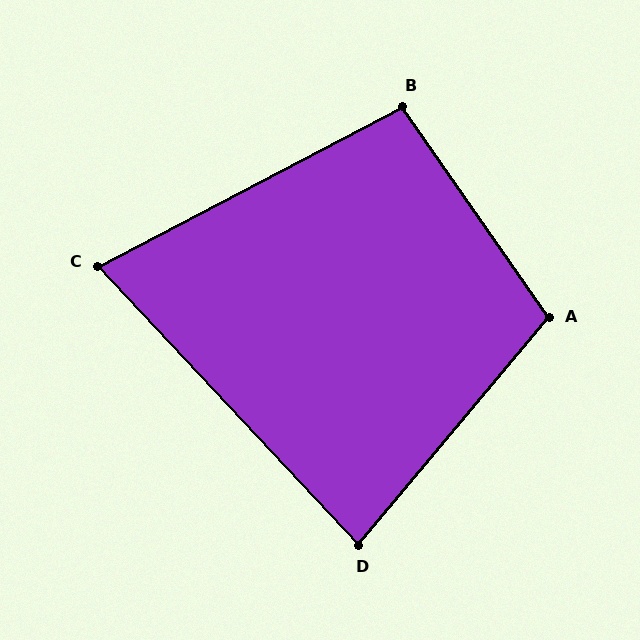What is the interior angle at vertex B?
Approximately 97 degrees (obtuse).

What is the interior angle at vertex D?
Approximately 83 degrees (acute).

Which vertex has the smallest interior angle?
C, at approximately 75 degrees.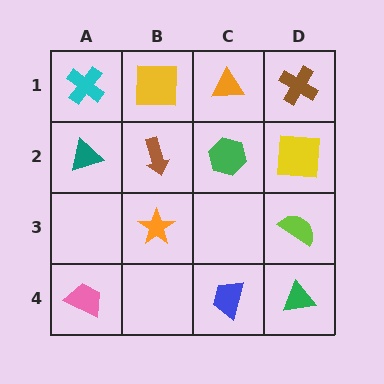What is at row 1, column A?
A cyan cross.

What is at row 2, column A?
A teal triangle.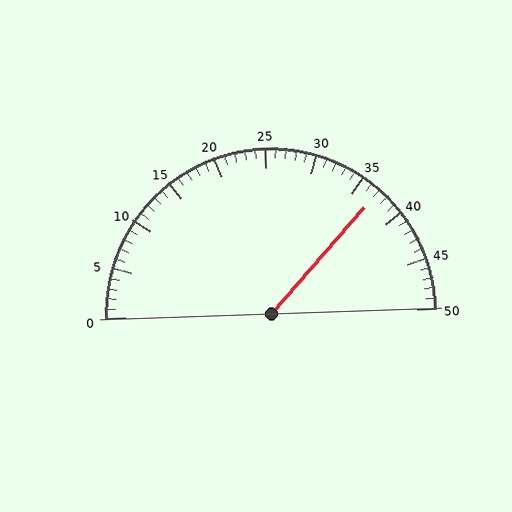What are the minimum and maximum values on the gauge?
The gauge ranges from 0 to 50.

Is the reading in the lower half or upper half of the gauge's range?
The reading is in the upper half of the range (0 to 50).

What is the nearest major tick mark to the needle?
The nearest major tick mark is 35.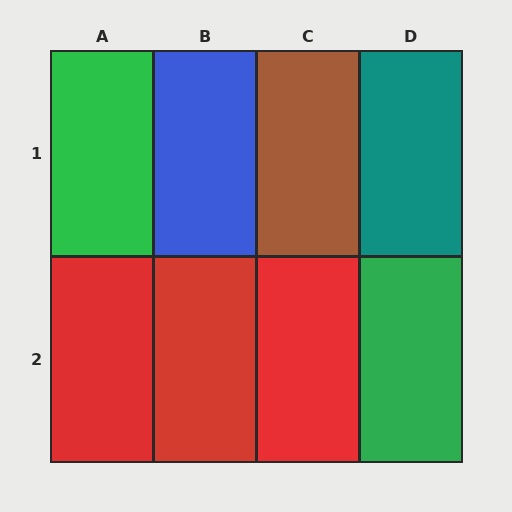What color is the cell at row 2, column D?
Green.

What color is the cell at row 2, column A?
Red.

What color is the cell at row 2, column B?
Red.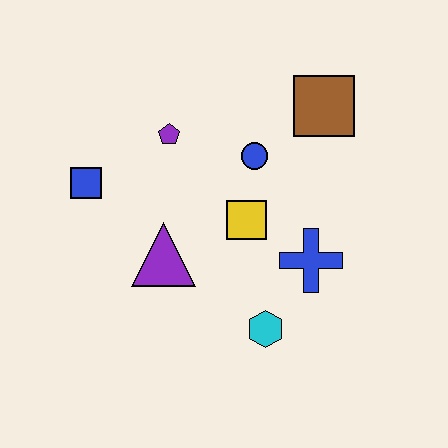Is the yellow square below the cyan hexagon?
No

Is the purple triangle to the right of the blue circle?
No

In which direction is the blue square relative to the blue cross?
The blue square is to the left of the blue cross.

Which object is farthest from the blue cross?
The blue square is farthest from the blue cross.